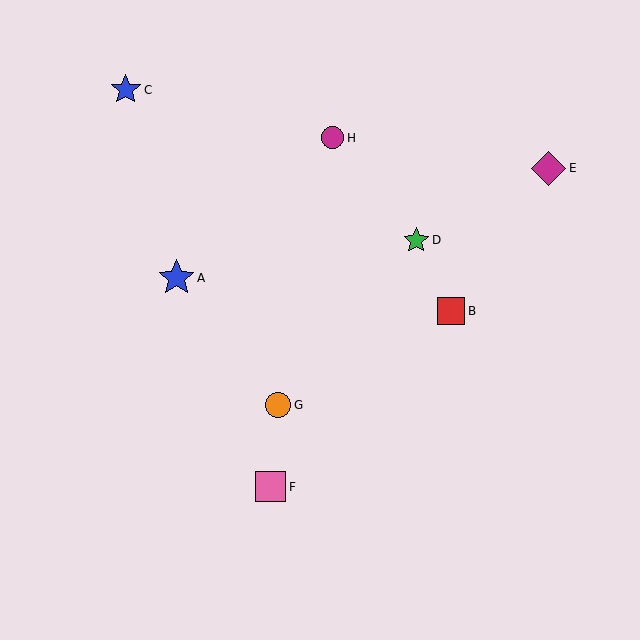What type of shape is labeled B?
Shape B is a red square.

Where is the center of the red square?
The center of the red square is at (451, 311).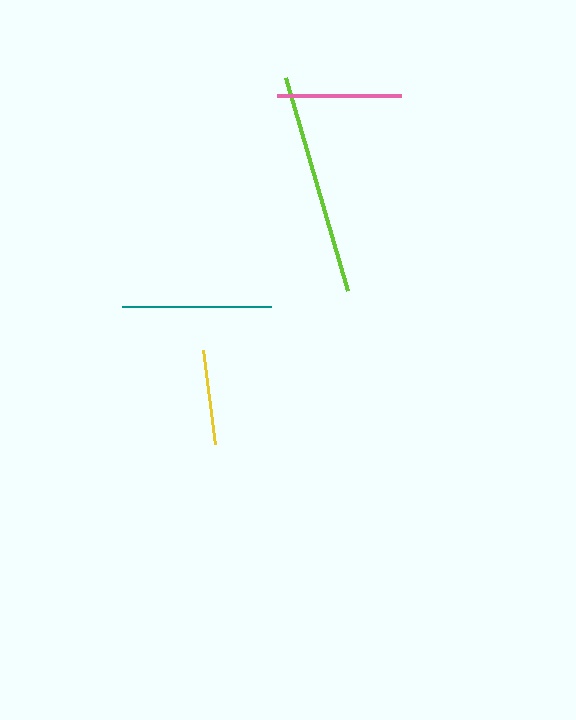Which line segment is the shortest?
The yellow line is the shortest at approximately 94 pixels.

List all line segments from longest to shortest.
From longest to shortest: lime, teal, pink, yellow.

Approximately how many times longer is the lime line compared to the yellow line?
The lime line is approximately 2.4 times the length of the yellow line.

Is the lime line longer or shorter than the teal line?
The lime line is longer than the teal line.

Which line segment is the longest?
The lime line is the longest at approximately 223 pixels.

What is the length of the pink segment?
The pink segment is approximately 124 pixels long.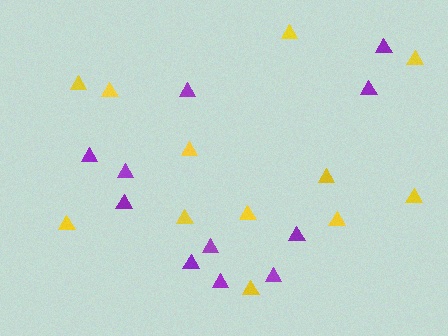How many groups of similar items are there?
There are 2 groups: one group of purple triangles (11) and one group of yellow triangles (12).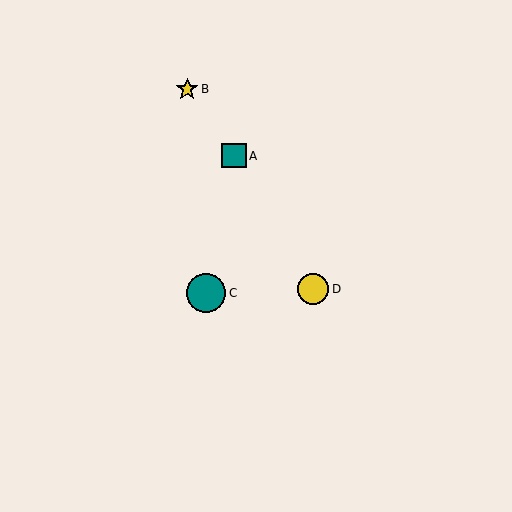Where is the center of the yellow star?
The center of the yellow star is at (187, 89).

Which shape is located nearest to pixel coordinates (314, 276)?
The yellow circle (labeled D) at (313, 289) is nearest to that location.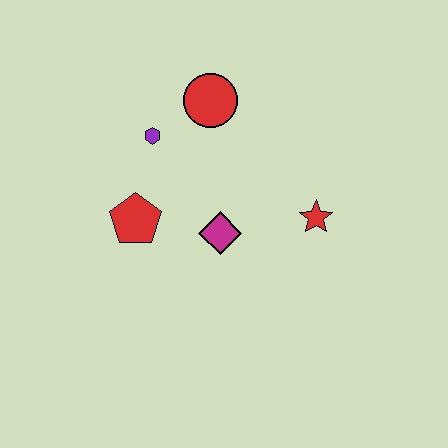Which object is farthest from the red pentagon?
The red star is farthest from the red pentagon.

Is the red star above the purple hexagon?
No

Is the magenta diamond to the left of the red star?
Yes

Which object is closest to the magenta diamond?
The red pentagon is closest to the magenta diamond.